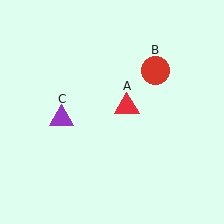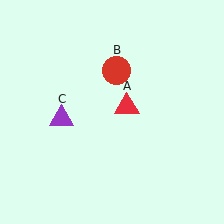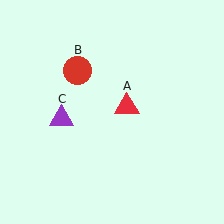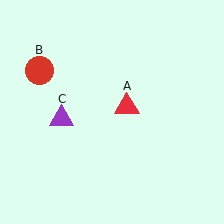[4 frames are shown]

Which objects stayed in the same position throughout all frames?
Red triangle (object A) and purple triangle (object C) remained stationary.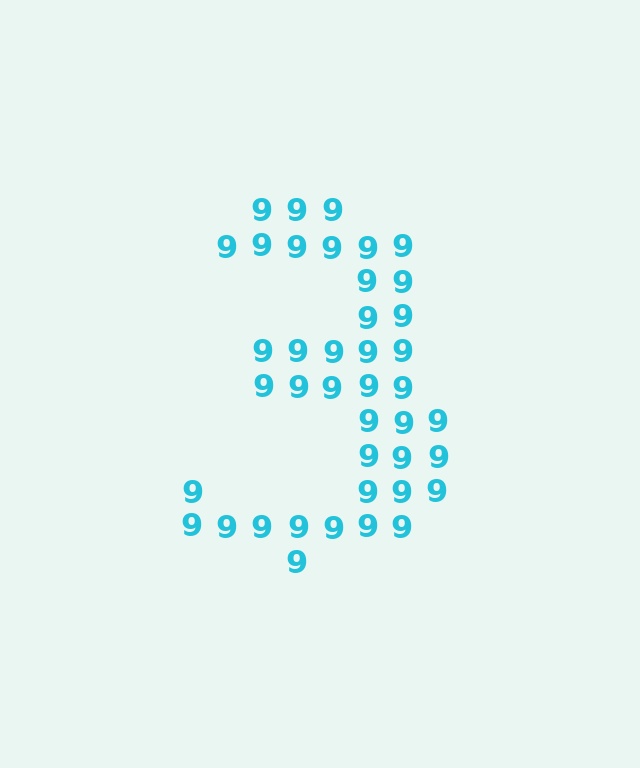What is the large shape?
The large shape is the digit 3.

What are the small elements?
The small elements are digit 9's.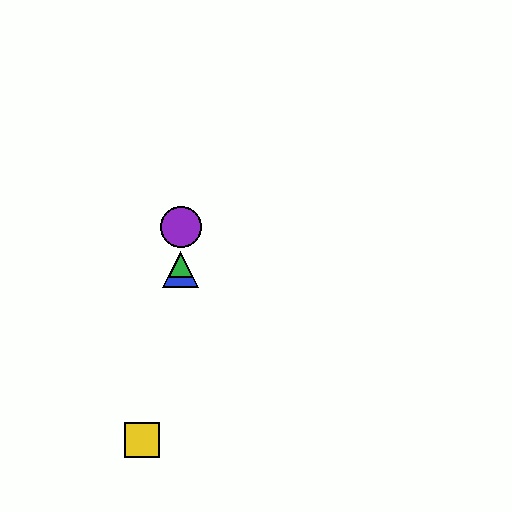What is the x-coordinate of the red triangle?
The red triangle is at x≈181.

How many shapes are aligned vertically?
4 shapes (the red triangle, the blue triangle, the green triangle, the purple circle) are aligned vertically.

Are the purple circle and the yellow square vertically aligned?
No, the purple circle is at x≈181 and the yellow square is at x≈142.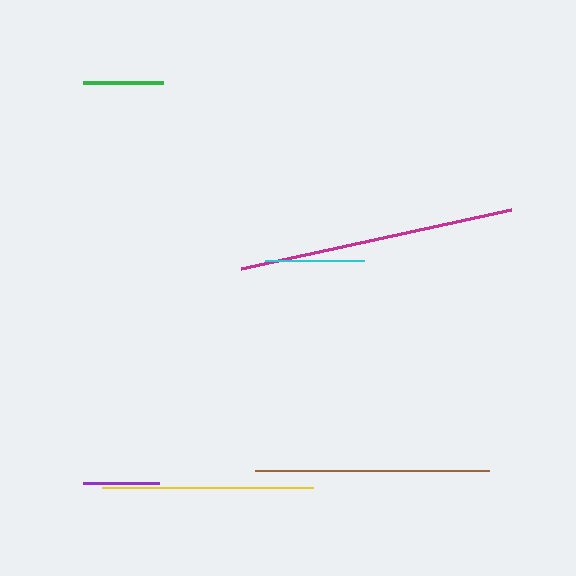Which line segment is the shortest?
The purple line is the shortest at approximately 76 pixels.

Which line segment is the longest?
The magenta line is the longest at approximately 276 pixels.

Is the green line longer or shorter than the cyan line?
The cyan line is longer than the green line.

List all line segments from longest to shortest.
From longest to shortest: magenta, brown, yellow, cyan, green, purple.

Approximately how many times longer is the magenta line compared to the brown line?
The magenta line is approximately 1.2 times the length of the brown line.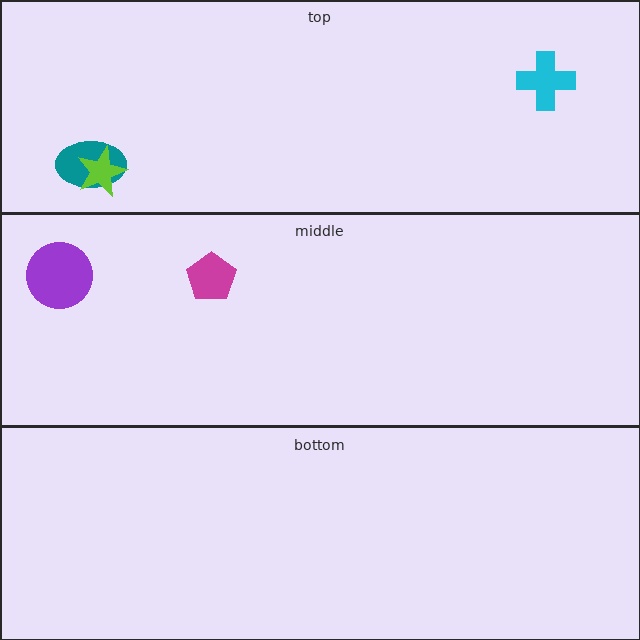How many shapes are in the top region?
3.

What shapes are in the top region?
The teal ellipse, the lime star, the cyan cross.